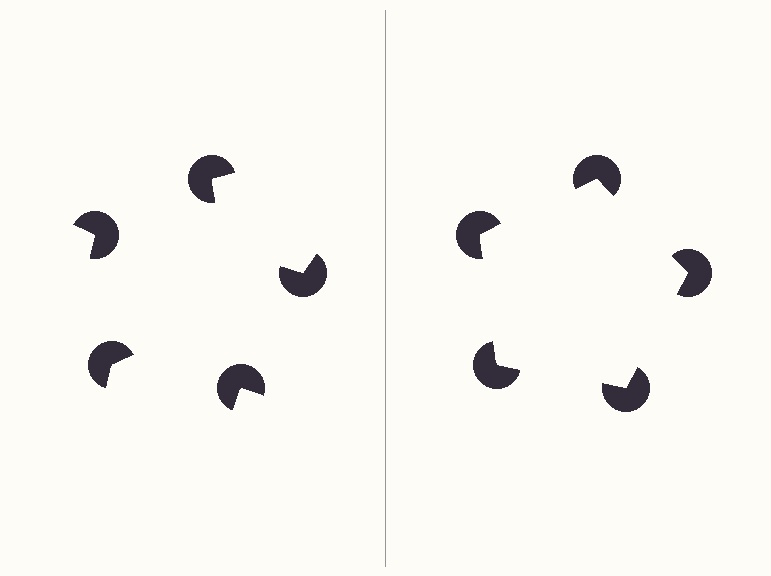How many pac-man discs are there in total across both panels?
10 — 5 on each side.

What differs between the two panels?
The pac-man discs are positioned identically on both sides; only the wedge orientations differ. On the right they align to a pentagon; on the left they are misaligned.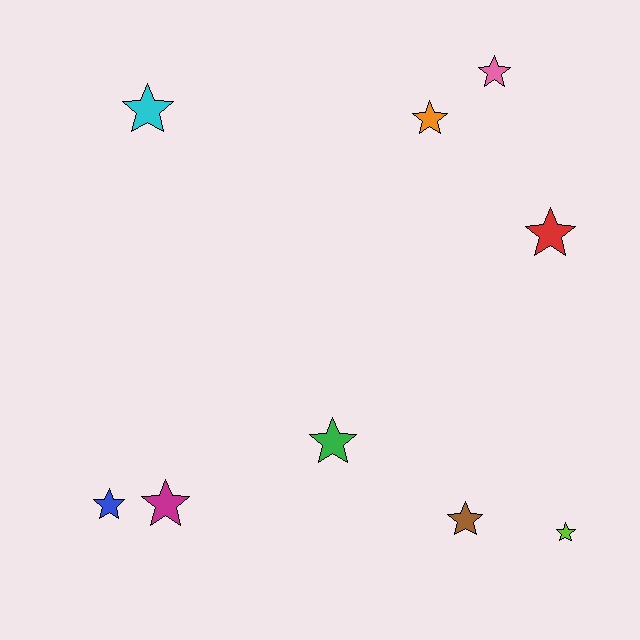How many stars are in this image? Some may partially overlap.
There are 9 stars.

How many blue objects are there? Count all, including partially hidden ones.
There is 1 blue object.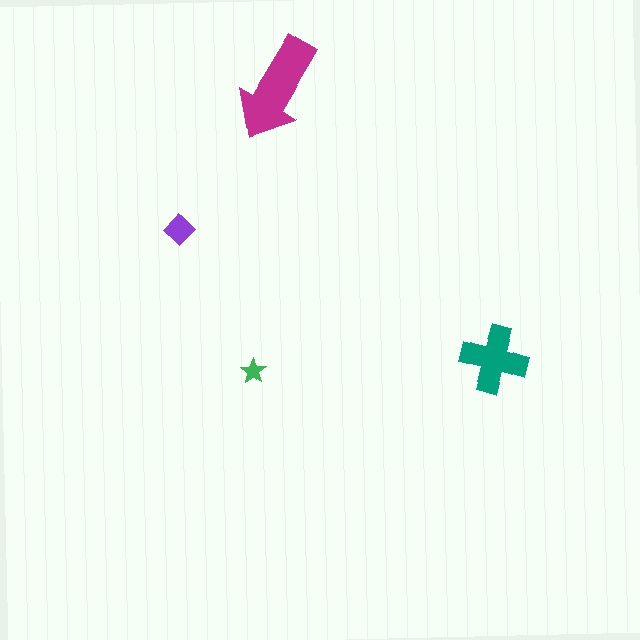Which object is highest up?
The magenta arrow is topmost.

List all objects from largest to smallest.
The magenta arrow, the teal cross, the purple diamond, the green star.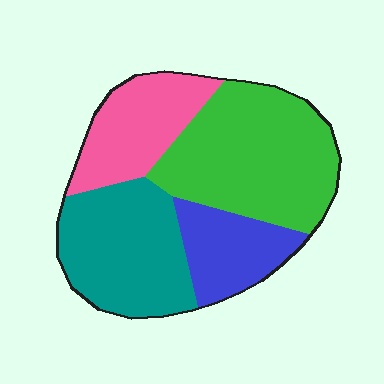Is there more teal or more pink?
Teal.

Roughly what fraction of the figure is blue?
Blue covers around 15% of the figure.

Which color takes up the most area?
Green, at roughly 35%.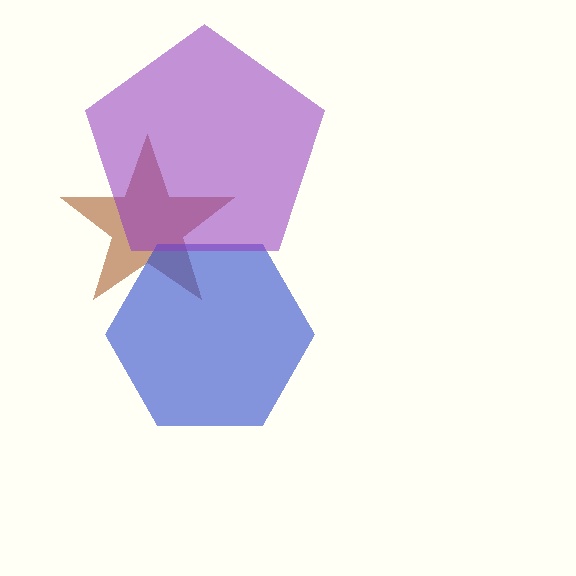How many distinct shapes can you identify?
There are 3 distinct shapes: a brown star, a blue hexagon, a purple pentagon.